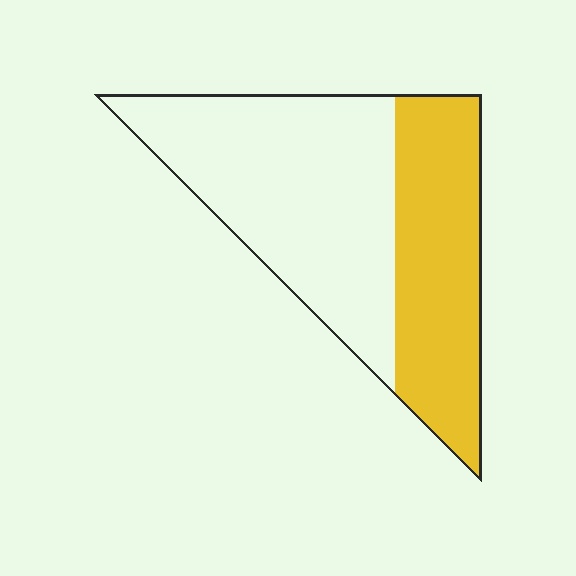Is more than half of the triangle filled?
No.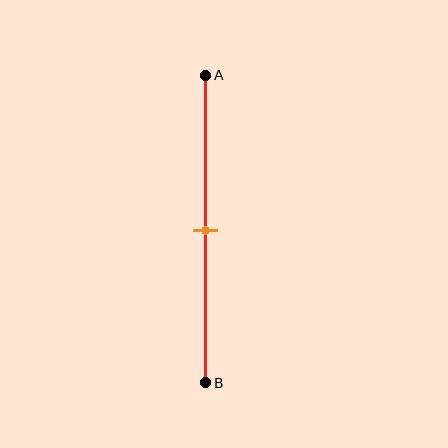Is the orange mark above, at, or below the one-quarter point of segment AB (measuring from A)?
The orange mark is below the one-quarter point of segment AB.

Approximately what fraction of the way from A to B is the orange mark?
The orange mark is approximately 50% of the way from A to B.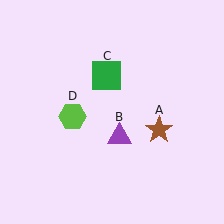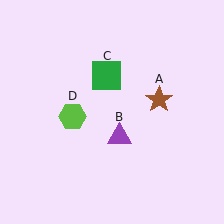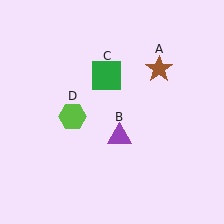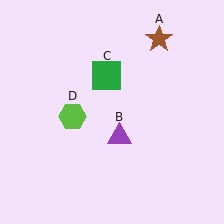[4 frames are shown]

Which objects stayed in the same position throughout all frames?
Purple triangle (object B) and green square (object C) and lime hexagon (object D) remained stationary.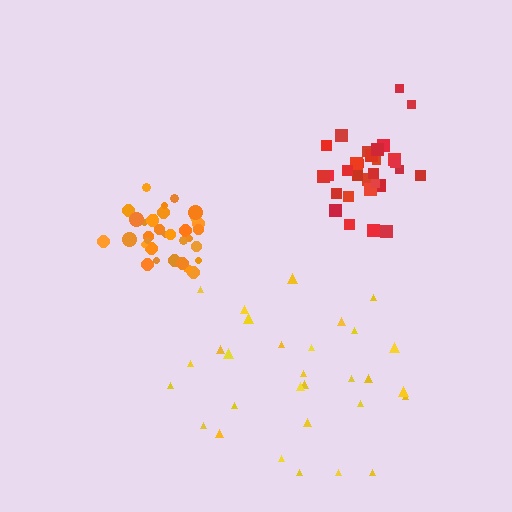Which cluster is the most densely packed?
Orange.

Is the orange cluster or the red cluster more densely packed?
Orange.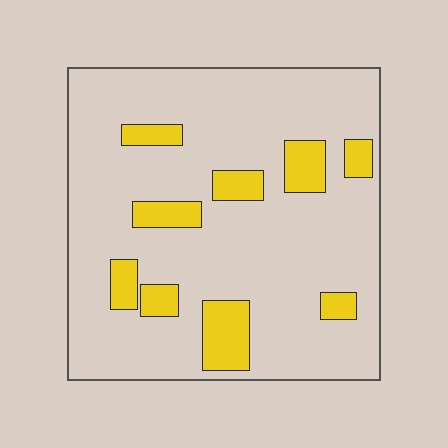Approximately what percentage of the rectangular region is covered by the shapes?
Approximately 15%.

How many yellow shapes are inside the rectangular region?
9.